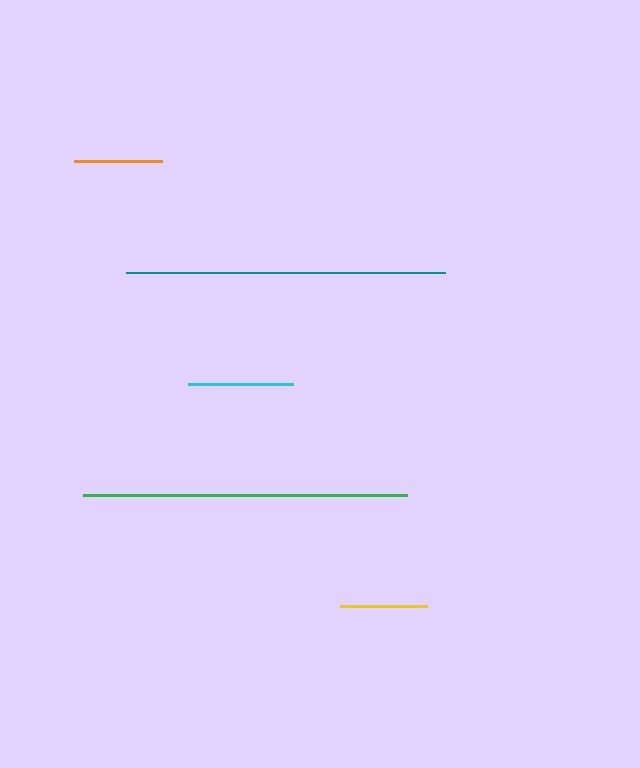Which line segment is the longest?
The green line is the longest at approximately 324 pixels.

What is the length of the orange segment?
The orange segment is approximately 88 pixels long.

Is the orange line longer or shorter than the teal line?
The teal line is longer than the orange line.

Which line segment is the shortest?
The yellow line is the shortest at approximately 87 pixels.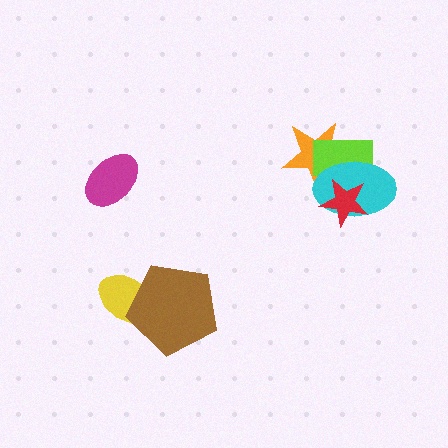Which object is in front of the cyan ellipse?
The red star is in front of the cyan ellipse.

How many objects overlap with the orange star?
3 objects overlap with the orange star.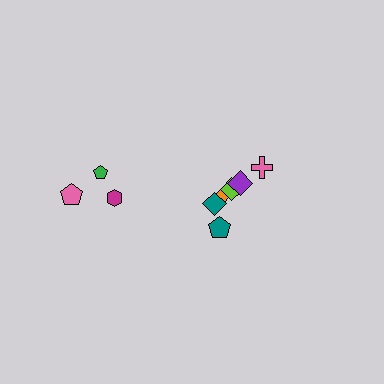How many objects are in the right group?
There are 6 objects.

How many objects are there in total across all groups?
There are 9 objects.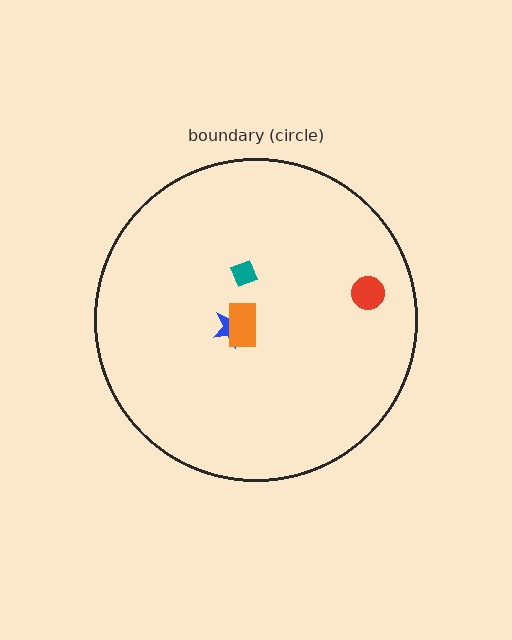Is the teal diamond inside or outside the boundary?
Inside.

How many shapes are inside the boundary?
4 inside, 0 outside.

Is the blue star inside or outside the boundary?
Inside.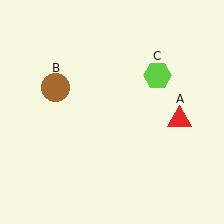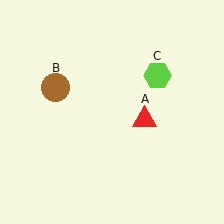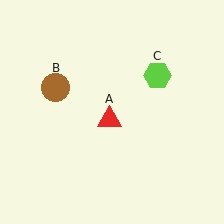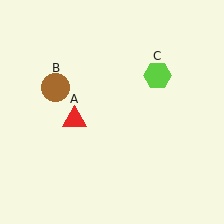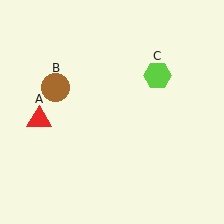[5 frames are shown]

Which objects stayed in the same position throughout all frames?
Brown circle (object B) and lime hexagon (object C) remained stationary.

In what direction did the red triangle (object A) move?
The red triangle (object A) moved left.